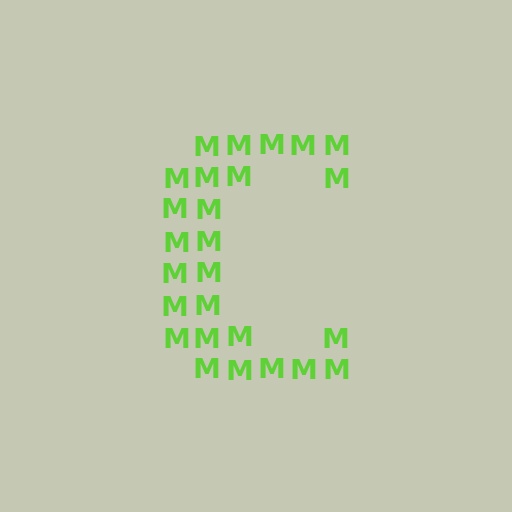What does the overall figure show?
The overall figure shows the letter C.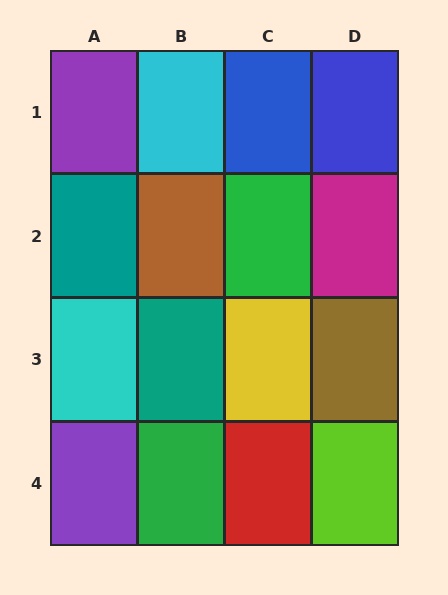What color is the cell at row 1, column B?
Cyan.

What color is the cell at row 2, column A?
Teal.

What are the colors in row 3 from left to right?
Cyan, teal, yellow, brown.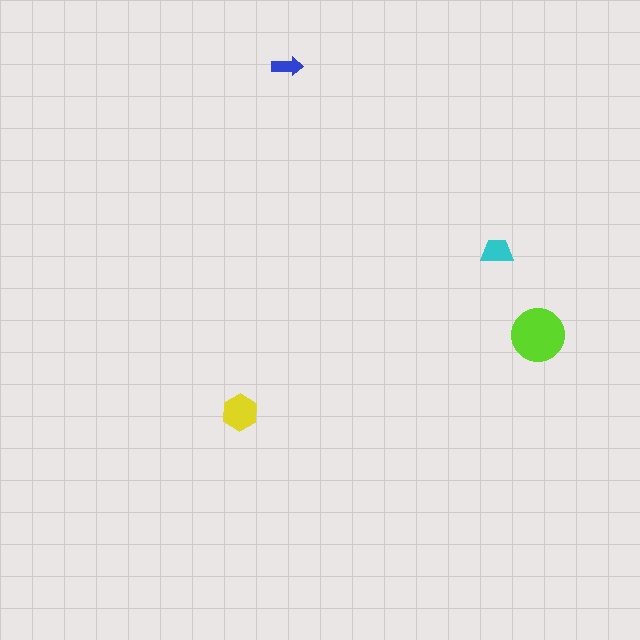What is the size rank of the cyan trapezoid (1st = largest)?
3rd.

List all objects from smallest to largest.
The blue arrow, the cyan trapezoid, the yellow hexagon, the lime circle.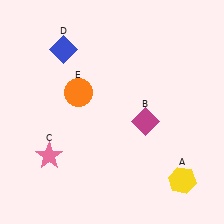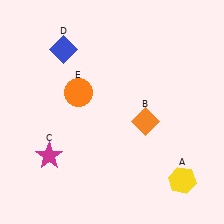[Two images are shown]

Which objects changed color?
B changed from magenta to orange. C changed from pink to magenta.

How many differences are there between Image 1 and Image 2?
There are 2 differences between the two images.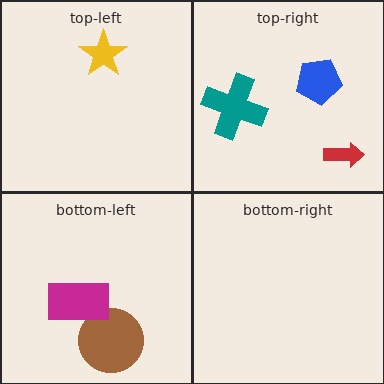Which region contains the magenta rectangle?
The bottom-left region.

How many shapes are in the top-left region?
1.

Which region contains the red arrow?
The top-right region.